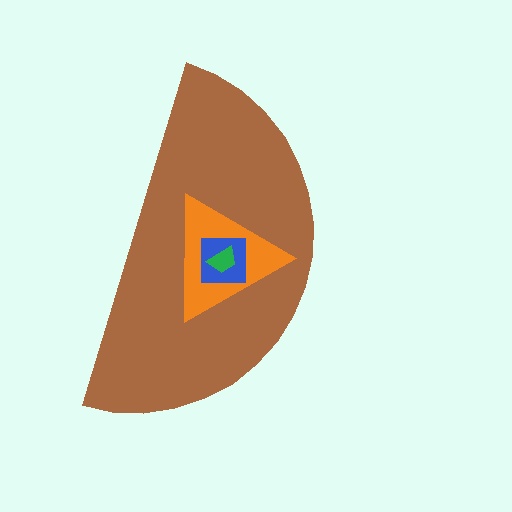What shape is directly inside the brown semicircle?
The orange triangle.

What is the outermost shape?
The brown semicircle.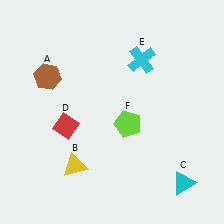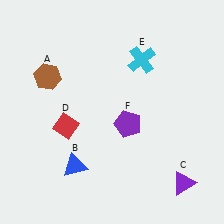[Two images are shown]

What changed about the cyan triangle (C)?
In Image 1, C is cyan. In Image 2, it changed to purple.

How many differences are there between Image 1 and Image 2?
There are 3 differences between the two images.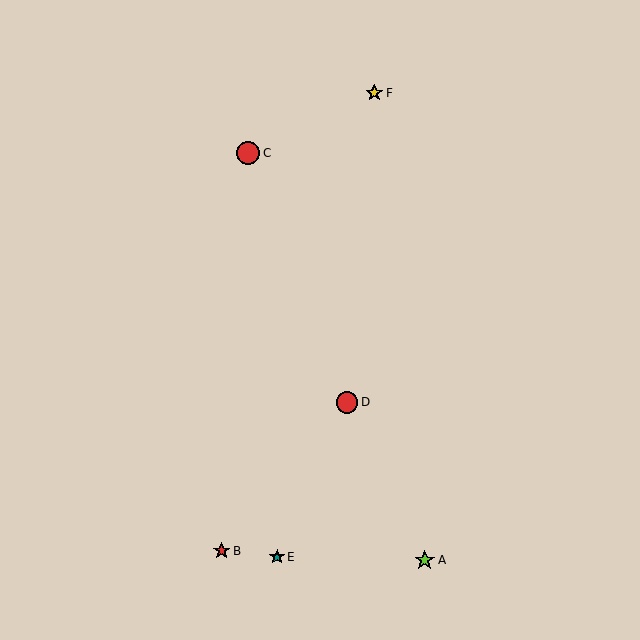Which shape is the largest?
The red circle (labeled C) is the largest.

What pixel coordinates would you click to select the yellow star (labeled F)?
Click at (374, 93) to select the yellow star F.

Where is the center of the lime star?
The center of the lime star is at (425, 560).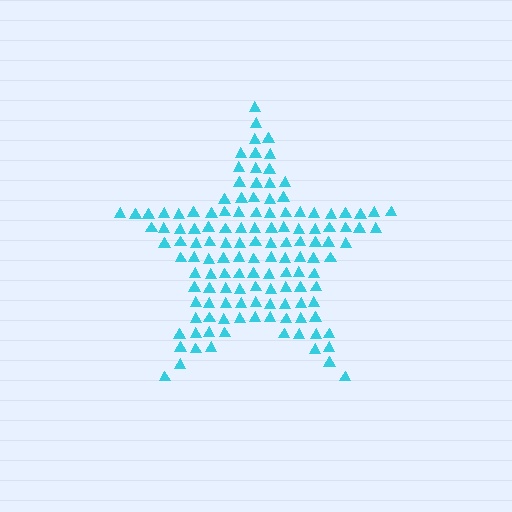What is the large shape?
The large shape is a star.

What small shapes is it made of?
It is made of small triangles.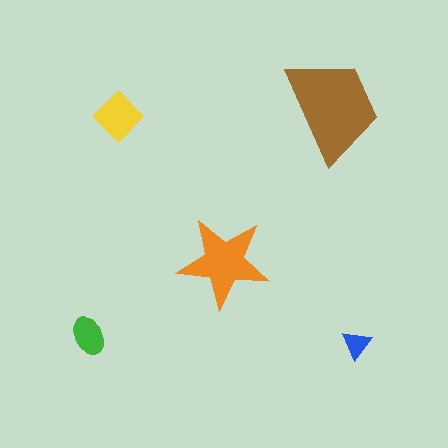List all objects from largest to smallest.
The brown trapezoid, the orange star, the yellow diamond, the green ellipse, the blue triangle.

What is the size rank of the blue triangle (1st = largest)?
5th.